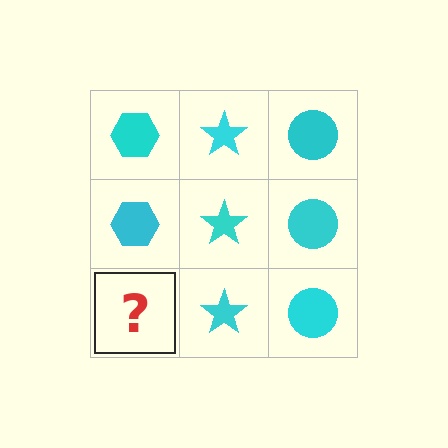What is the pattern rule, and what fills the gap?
The rule is that each column has a consistent shape. The gap should be filled with a cyan hexagon.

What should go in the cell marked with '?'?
The missing cell should contain a cyan hexagon.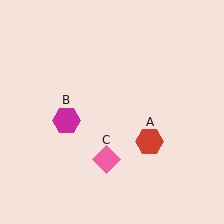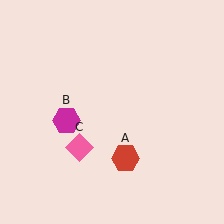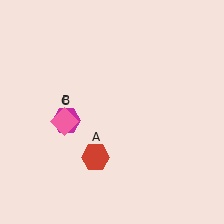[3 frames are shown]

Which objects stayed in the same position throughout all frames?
Magenta hexagon (object B) remained stationary.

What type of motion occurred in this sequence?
The red hexagon (object A), pink diamond (object C) rotated clockwise around the center of the scene.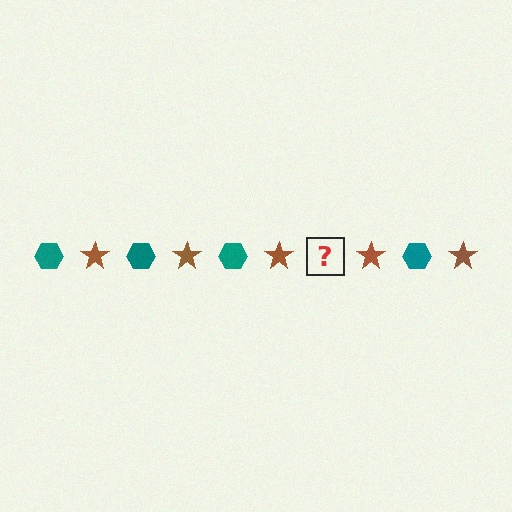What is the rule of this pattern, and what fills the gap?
The rule is that the pattern alternates between teal hexagon and brown star. The gap should be filled with a teal hexagon.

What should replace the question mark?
The question mark should be replaced with a teal hexagon.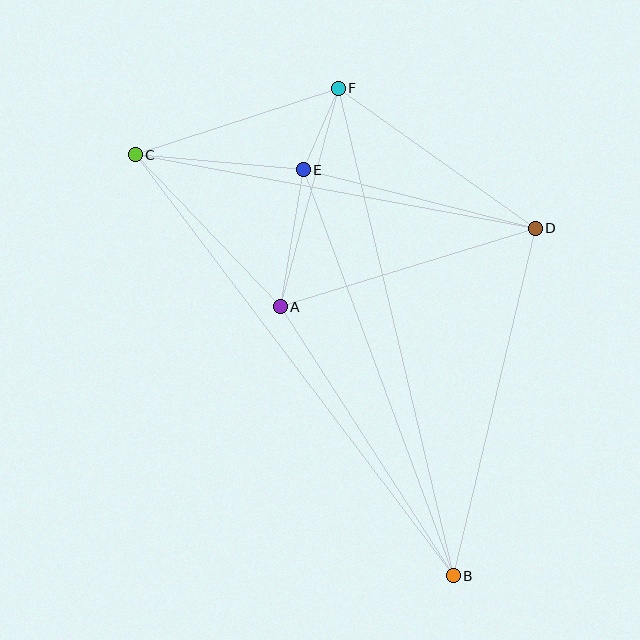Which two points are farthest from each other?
Points B and C are farthest from each other.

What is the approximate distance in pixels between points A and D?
The distance between A and D is approximately 267 pixels.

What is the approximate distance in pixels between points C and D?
The distance between C and D is approximately 406 pixels.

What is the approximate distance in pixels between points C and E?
The distance between C and E is approximately 168 pixels.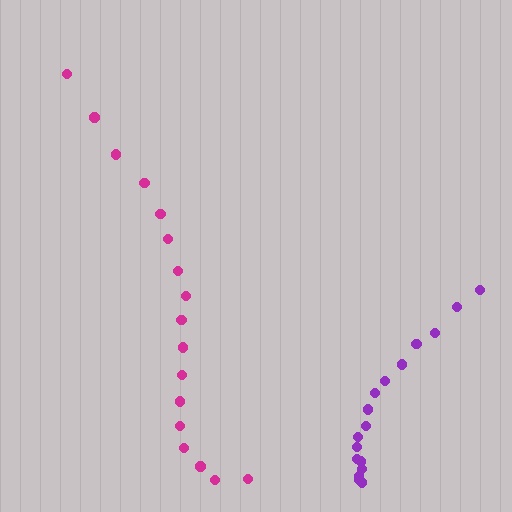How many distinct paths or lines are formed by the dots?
There are 2 distinct paths.